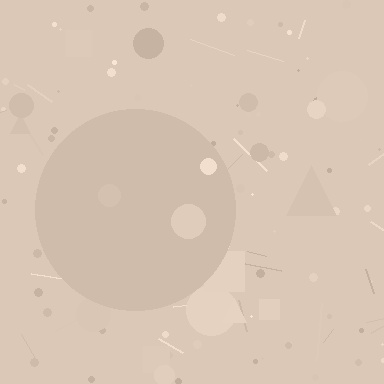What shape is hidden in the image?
A circle is hidden in the image.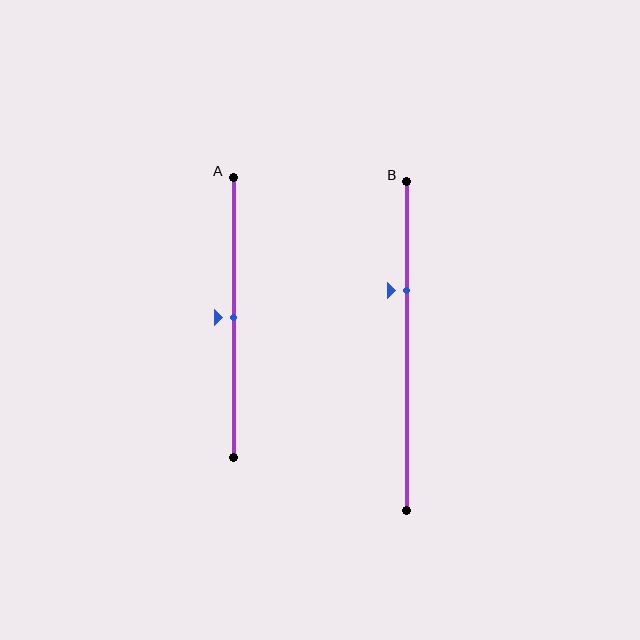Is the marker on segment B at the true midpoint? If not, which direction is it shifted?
No, the marker on segment B is shifted upward by about 17% of the segment length.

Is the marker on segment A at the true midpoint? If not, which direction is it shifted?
Yes, the marker on segment A is at the true midpoint.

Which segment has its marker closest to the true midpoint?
Segment A has its marker closest to the true midpoint.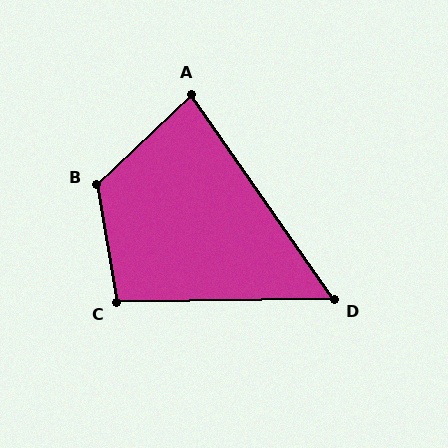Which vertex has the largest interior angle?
B, at approximately 124 degrees.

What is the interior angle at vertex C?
Approximately 99 degrees (obtuse).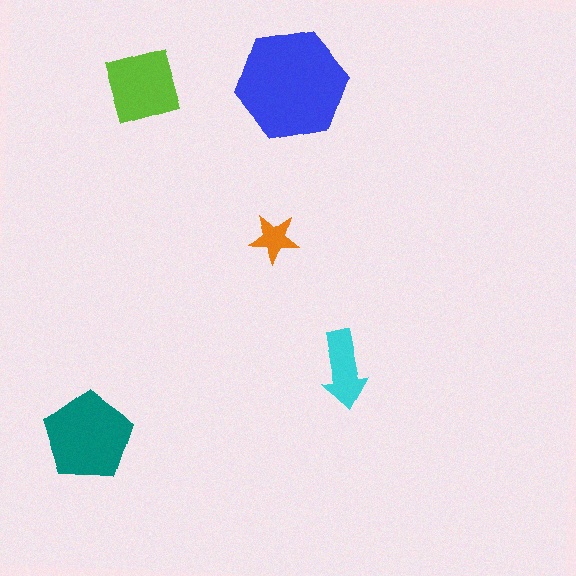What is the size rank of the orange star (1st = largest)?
5th.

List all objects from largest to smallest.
The blue hexagon, the teal pentagon, the lime square, the cyan arrow, the orange star.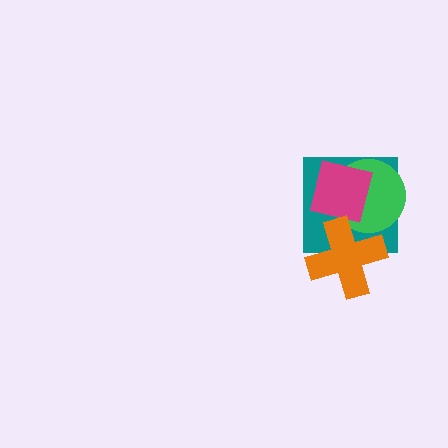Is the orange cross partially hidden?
No, no other shape covers it.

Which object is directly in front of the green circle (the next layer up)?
The magenta square is directly in front of the green circle.